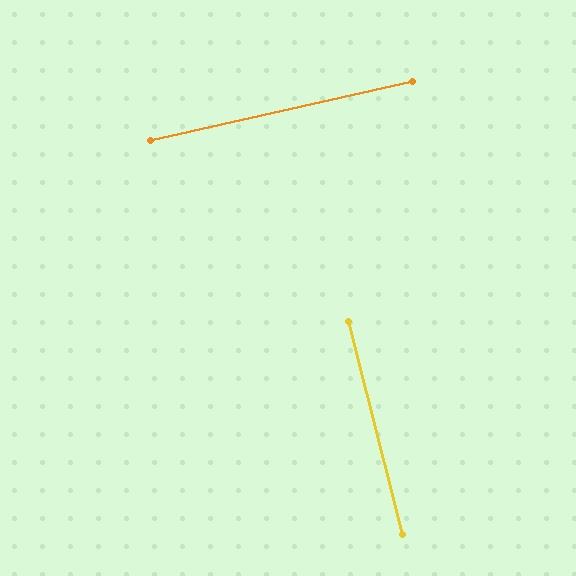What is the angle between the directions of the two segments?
Approximately 89 degrees.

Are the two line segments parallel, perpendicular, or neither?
Perpendicular — they meet at approximately 89°.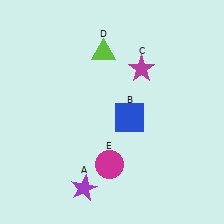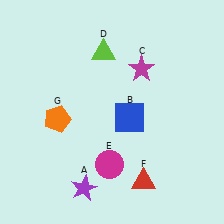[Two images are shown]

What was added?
A red triangle (F), an orange pentagon (G) were added in Image 2.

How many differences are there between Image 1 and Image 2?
There are 2 differences between the two images.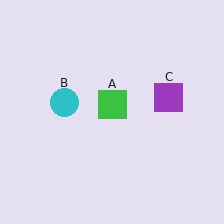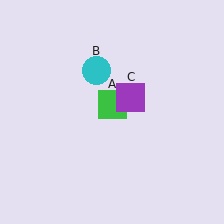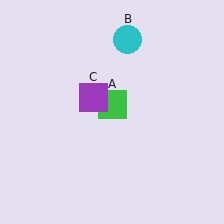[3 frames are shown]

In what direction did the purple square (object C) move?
The purple square (object C) moved left.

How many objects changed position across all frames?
2 objects changed position: cyan circle (object B), purple square (object C).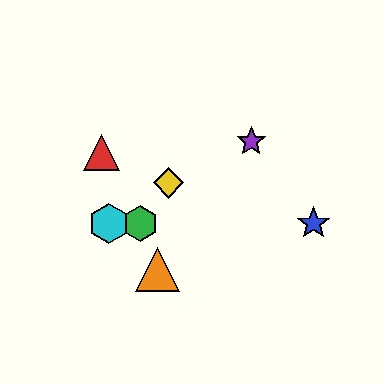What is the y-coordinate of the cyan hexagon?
The cyan hexagon is at y≈223.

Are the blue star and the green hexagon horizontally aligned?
Yes, both are at y≈223.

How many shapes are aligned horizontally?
3 shapes (the blue star, the green hexagon, the cyan hexagon) are aligned horizontally.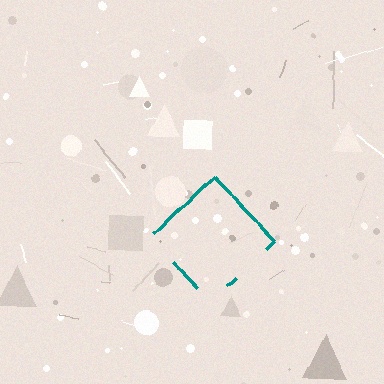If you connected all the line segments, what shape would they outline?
They would outline a diamond.